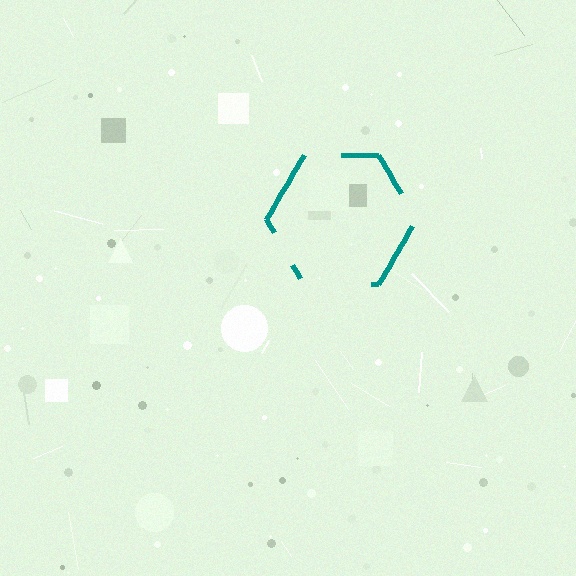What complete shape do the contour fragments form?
The contour fragments form a hexagon.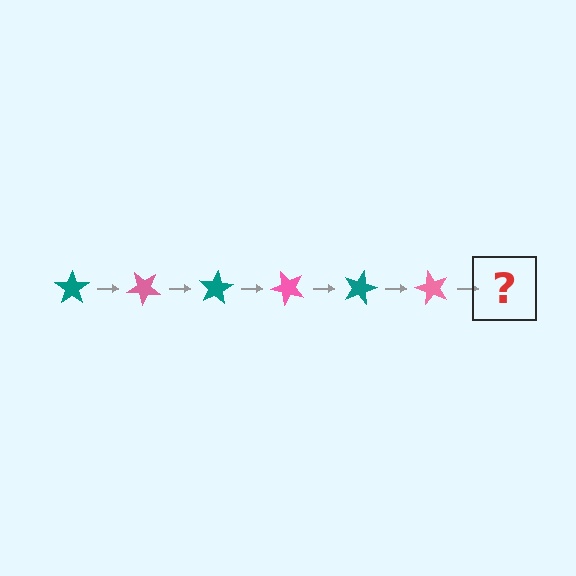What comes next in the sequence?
The next element should be a teal star, rotated 240 degrees from the start.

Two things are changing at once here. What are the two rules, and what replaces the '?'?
The two rules are that it rotates 40 degrees each step and the color cycles through teal and pink. The '?' should be a teal star, rotated 240 degrees from the start.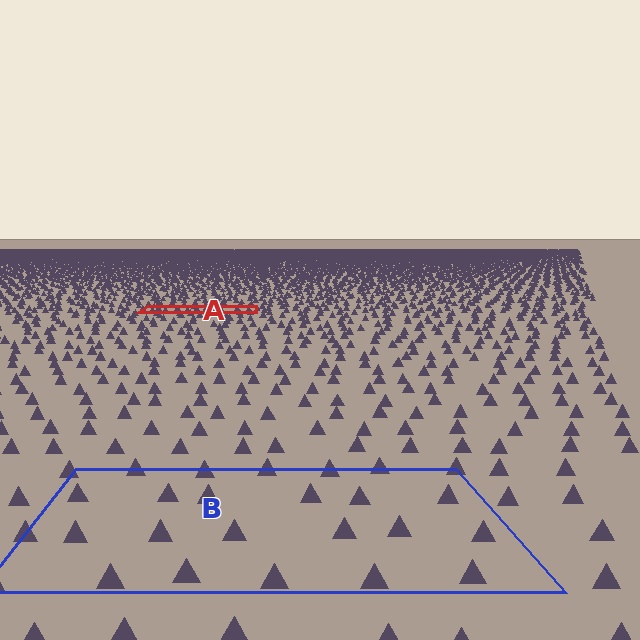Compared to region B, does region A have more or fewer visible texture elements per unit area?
Region A has more texture elements per unit area — they are packed more densely because it is farther away.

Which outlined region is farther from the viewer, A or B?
Region A is farther from the viewer — the texture elements inside it appear smaller and more densely packed.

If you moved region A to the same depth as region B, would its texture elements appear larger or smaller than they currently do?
They would appear larger. At a closer depth, the same texture elements are projected at a bigger on-screen size.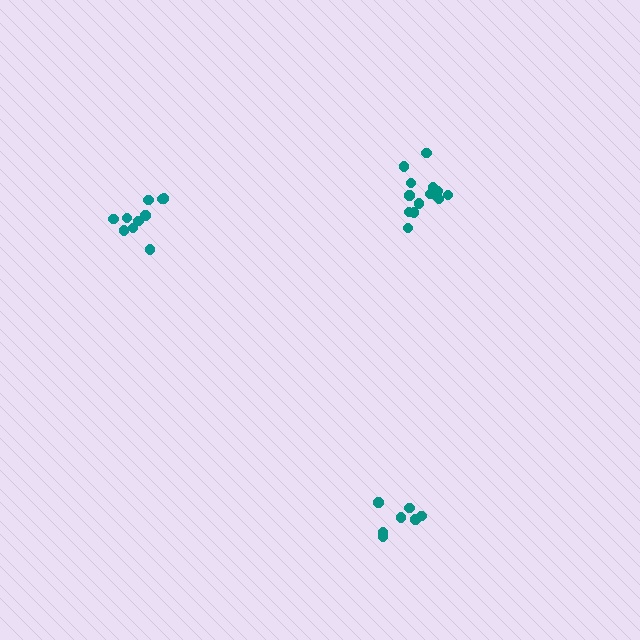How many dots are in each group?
Group 1: 8 dots, Group 2: 10 dots, Group 3: 14 dots (32 total).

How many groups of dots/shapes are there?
There are 3 groups.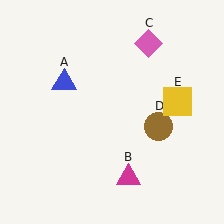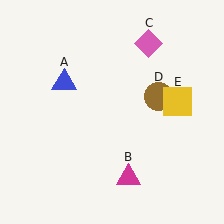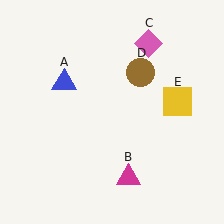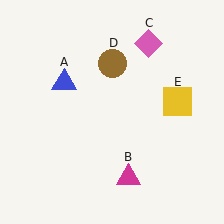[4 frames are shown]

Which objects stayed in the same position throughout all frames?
Blue triangle (object A) and magenta triangle (object B) and pink diamond (object C) and yellow square (object E) remained stationary.